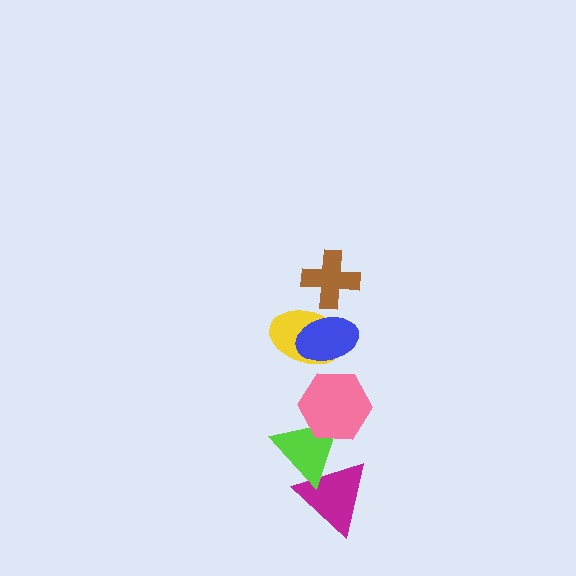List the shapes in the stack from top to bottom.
From top to bottom: the brown cross, the blue ellipse, the yellow ellipse, the pink hexagon, the lime triangle, the magenta triangle.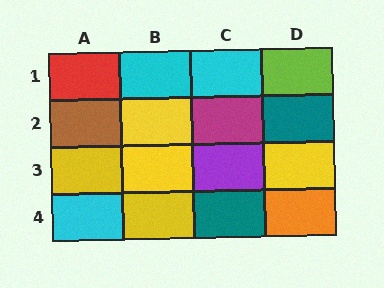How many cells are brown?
1 cell is brown.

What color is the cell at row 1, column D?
Lime.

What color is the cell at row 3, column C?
Purple.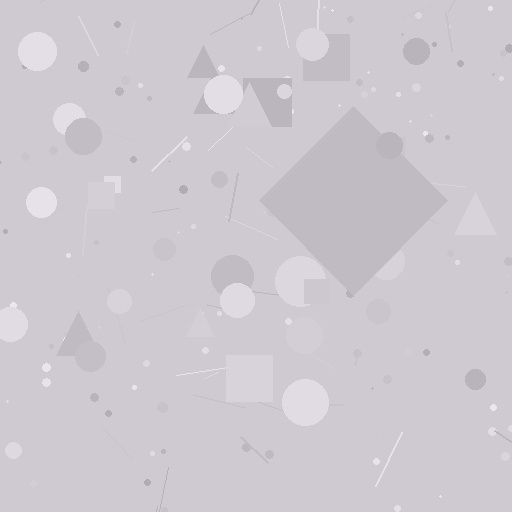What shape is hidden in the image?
A diamond is hidden in the image.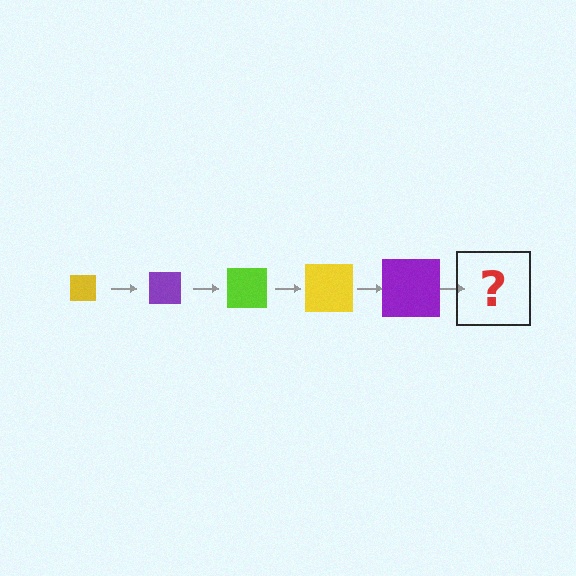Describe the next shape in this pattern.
It should be a lime square, larger than the previous one.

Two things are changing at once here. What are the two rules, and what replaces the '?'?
The two rules are that the square grows larger each step and the color cycles through yellow, purple, and lime. The '?' should be a lime square, larger than the previous one.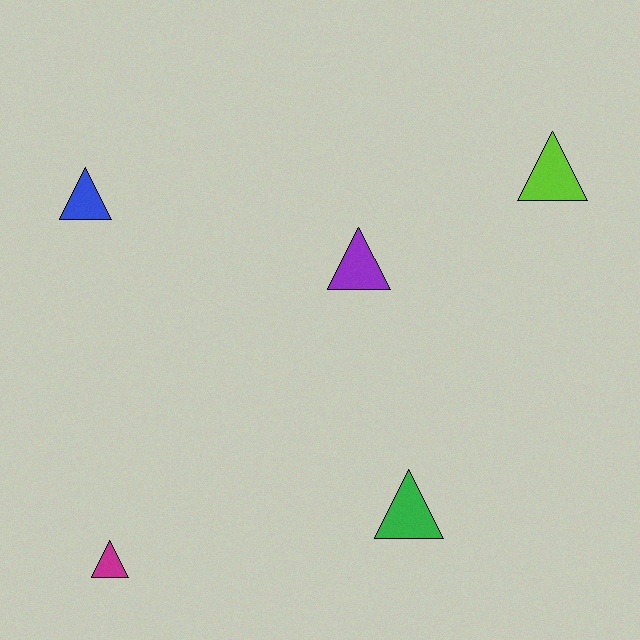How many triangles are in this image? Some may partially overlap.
There are 5 triangles.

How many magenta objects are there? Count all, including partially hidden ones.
There is 1 magenta object.